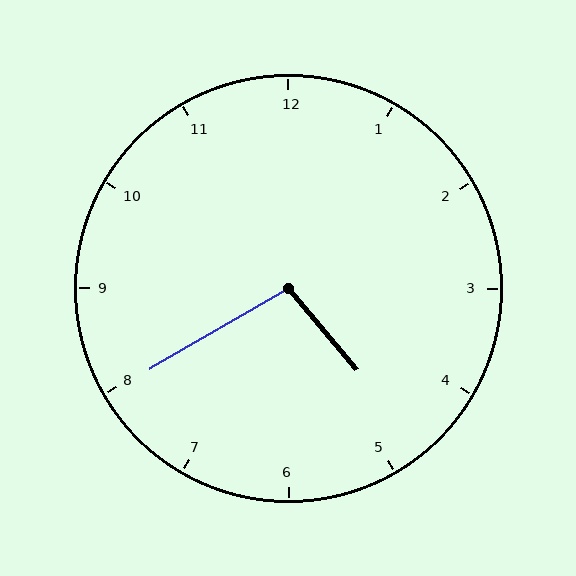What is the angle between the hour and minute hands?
Approximately 100 degrees.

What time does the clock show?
4:40.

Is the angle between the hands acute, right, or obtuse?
It is obtuse.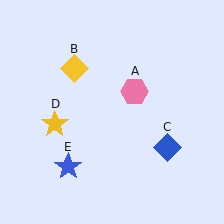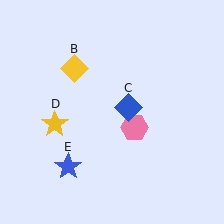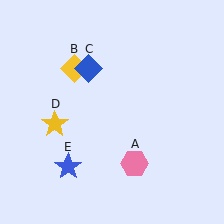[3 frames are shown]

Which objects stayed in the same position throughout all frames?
Yellow diamond (object B) and yellow star (object D) and blue star (object E) remained stationary.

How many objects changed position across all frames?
2 objects changed position: pink hexagon (object A), blue diamond (object C).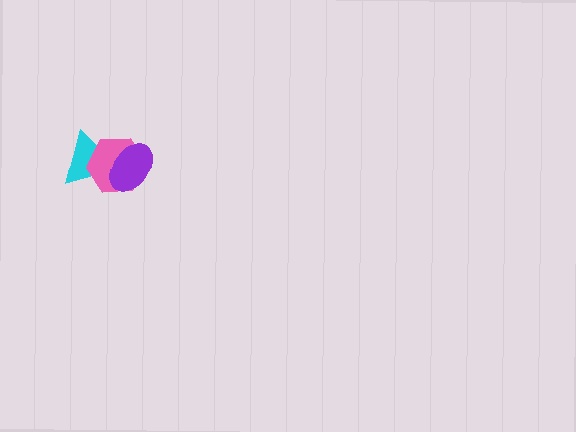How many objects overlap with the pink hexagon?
2 objects overlap with the pink hexagon.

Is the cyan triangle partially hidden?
Yes, it is partially covered by another shape.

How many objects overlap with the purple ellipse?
2 objects overlap with the purple ellipse.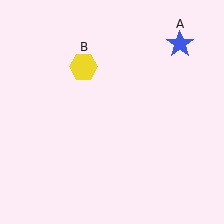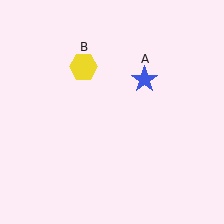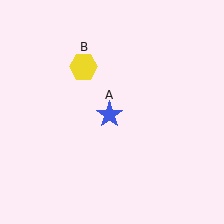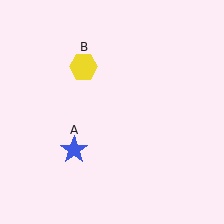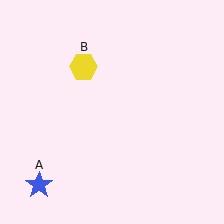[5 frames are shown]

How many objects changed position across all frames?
1 object changed position: blue star (object A).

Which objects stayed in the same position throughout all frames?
Yellow hexagon (object B) remained stationary.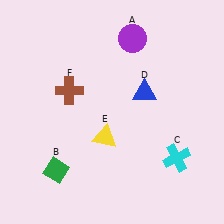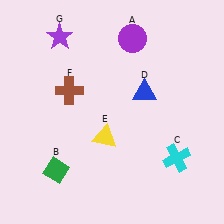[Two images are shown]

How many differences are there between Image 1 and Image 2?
There is 1 difference between the two images.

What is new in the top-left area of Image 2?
A purple star (G) was added in the top-left area of Image 2.